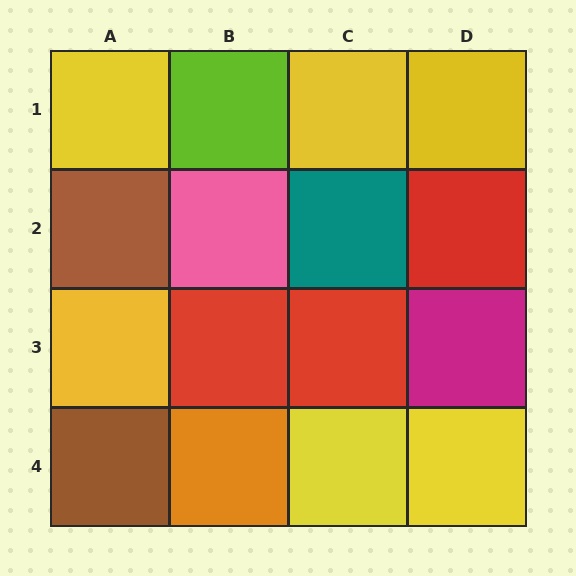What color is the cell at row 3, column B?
Red.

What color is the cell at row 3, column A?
Yellow.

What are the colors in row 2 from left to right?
Brown, pink, teal, red.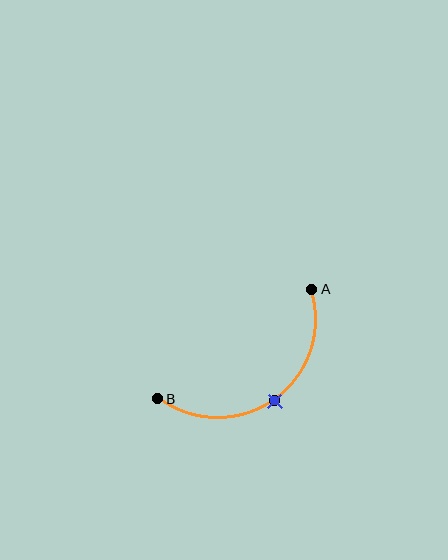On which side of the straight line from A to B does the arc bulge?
The arc bulges below and to the right of the straight line connecting A and B.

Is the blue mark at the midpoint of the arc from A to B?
Yes. The blue mark lies on the arc at equal arc-length from both A and B — it is the arc midpoint.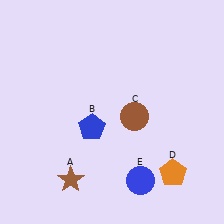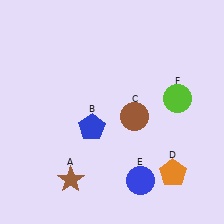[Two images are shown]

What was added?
A lime circle (F) was added in Image 2.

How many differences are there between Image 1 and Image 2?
There is 1 difference between the two images.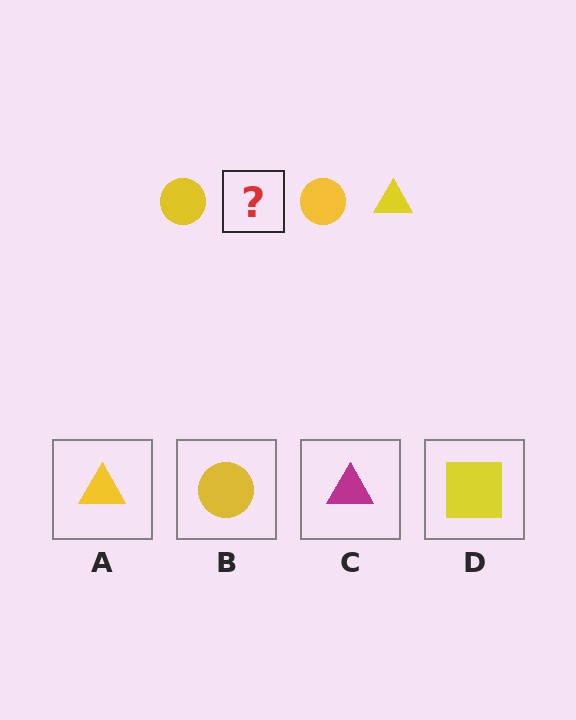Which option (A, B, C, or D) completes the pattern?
A.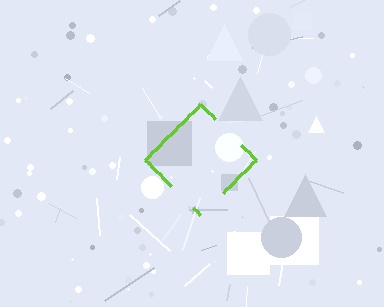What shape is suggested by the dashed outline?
The dashed outline suggests a diamond.